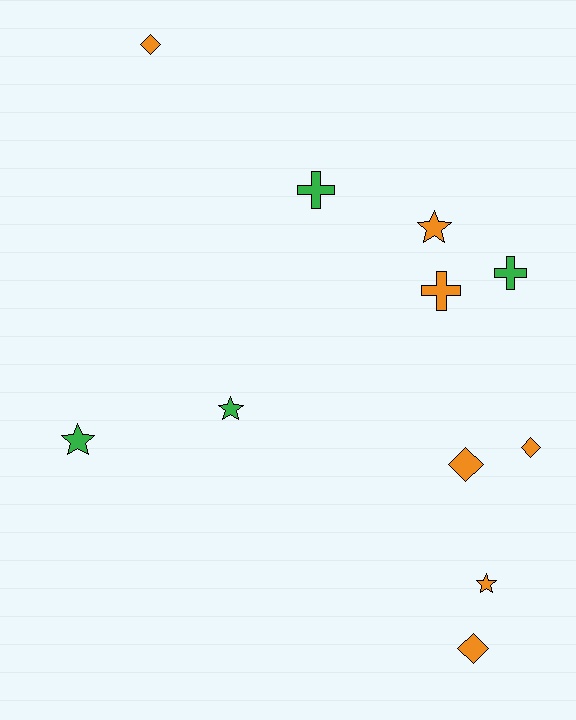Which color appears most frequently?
Orange, with 7 objects.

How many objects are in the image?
There are 11 objects.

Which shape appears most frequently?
Star, with 4 objects.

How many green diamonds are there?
There are no green diamonds.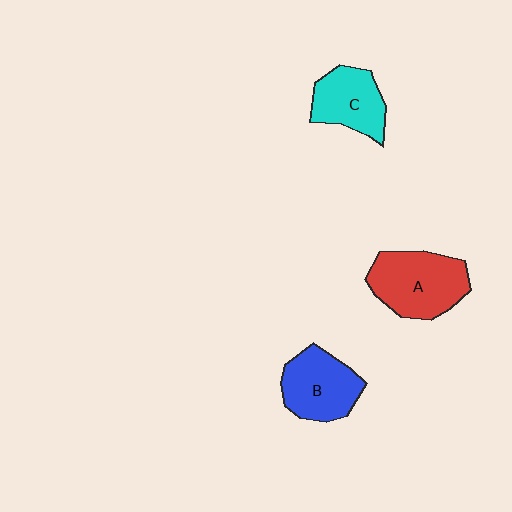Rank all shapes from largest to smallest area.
From largest to smallest: A (red), B (blue), C (cyan).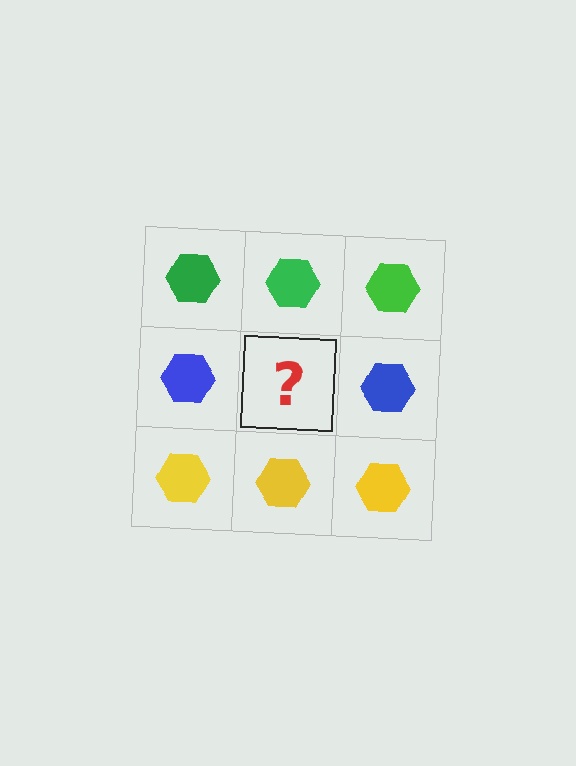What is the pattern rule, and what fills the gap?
The rule is that each row has a consistent color. The gap should be filled with a blue hexagon.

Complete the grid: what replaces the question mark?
The question mark should be replaced with a blue hexagon.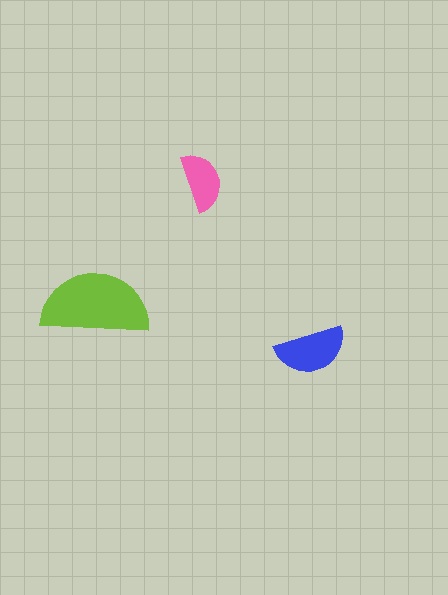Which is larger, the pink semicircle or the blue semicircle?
The blue one.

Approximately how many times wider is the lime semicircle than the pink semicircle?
About 2 times wider.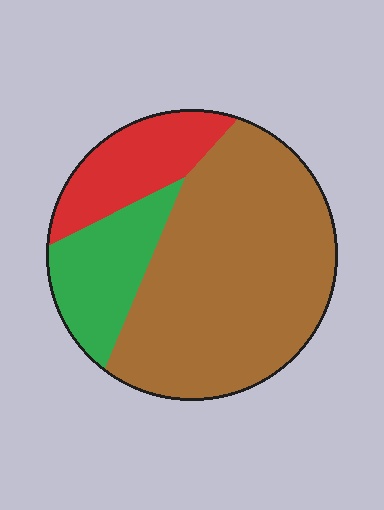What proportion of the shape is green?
Green covers about 20% of the shape.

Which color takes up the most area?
Brown, at roughly 65%.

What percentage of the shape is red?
Red covers 17% of the shape.